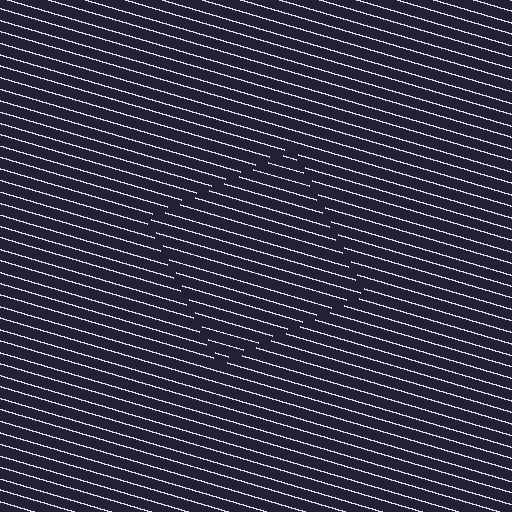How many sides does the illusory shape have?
4 sides — the line-ends trace a square.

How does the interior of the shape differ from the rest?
The interior of the shape contains the same grating, shifted by half a period — the contour is defined by the phase discontinuity where line-ends from the inner and outer gratings abut.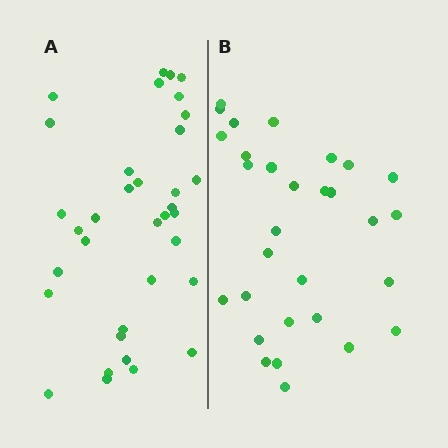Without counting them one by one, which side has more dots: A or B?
Region A (the left region) has more dots.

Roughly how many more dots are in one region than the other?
Region A has about 5 more dots than region B.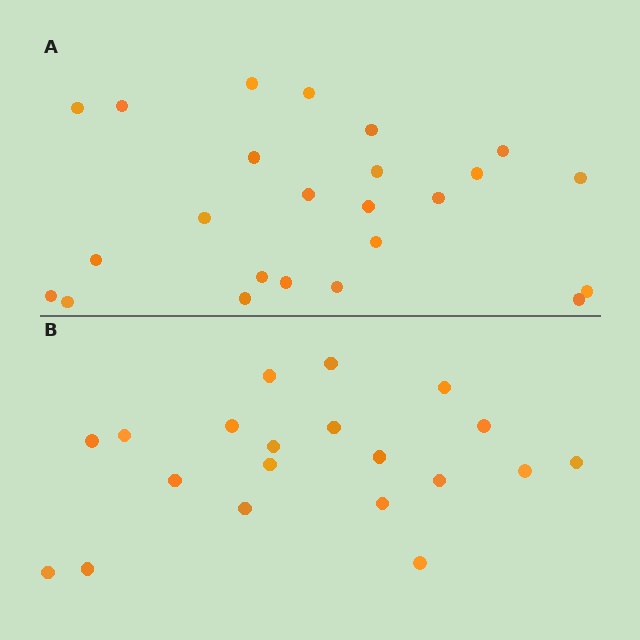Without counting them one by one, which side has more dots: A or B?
Region A (the top region) has more dots.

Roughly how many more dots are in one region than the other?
Region A has about 4 more dots than region B.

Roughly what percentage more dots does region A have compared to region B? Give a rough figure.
About 20% more.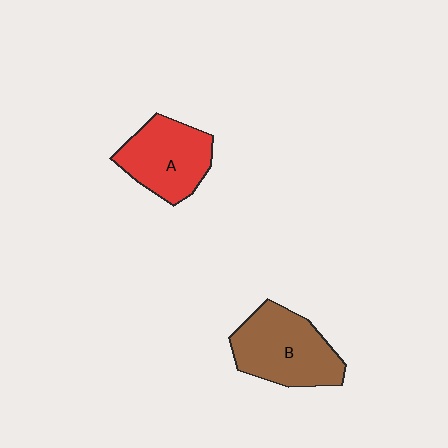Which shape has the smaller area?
Shape A (red).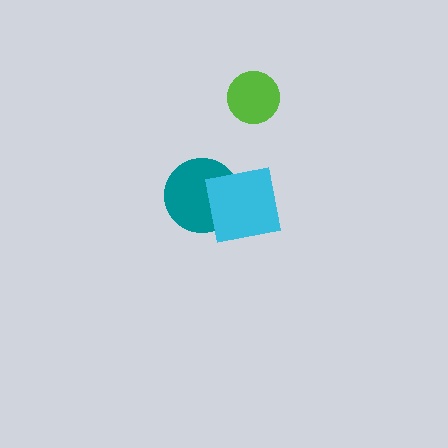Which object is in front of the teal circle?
The cyan square is in front of the teal circle.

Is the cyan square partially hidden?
No, no other shape covers it.